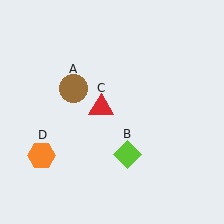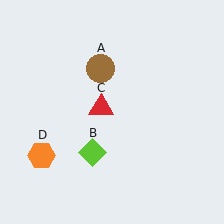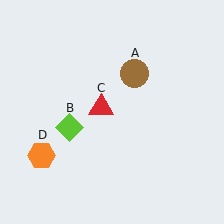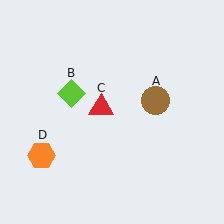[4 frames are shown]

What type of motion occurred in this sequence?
The brown circle (object A), lime diamond (object B) rotated clockwise around the center of the scene.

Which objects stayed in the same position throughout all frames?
Red triangle (object C) and orange hexagon (object D) remained stationary.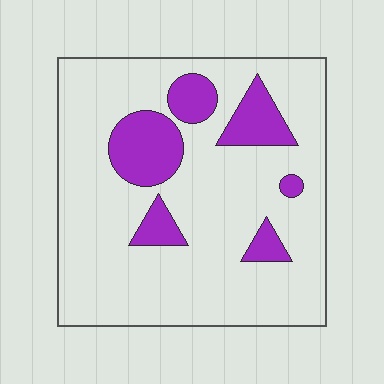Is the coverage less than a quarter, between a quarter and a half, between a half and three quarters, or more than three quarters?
Less than a quarter.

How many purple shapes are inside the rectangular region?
6.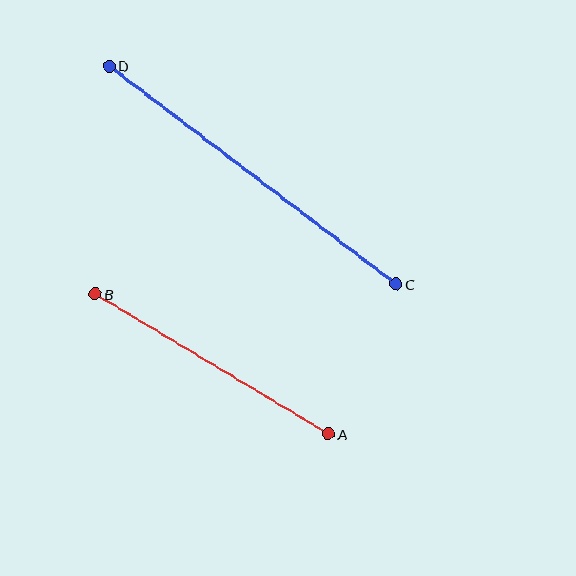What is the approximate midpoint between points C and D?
The midpoint is at approximately (253, 175) pixels.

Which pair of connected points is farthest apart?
Points C and D are farthest apart.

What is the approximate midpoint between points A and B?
The midpoint is at approximately (212, 364) pixels.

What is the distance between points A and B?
The distance is approximately 272 pixels.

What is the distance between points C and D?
The distance is approximately 360 pixels.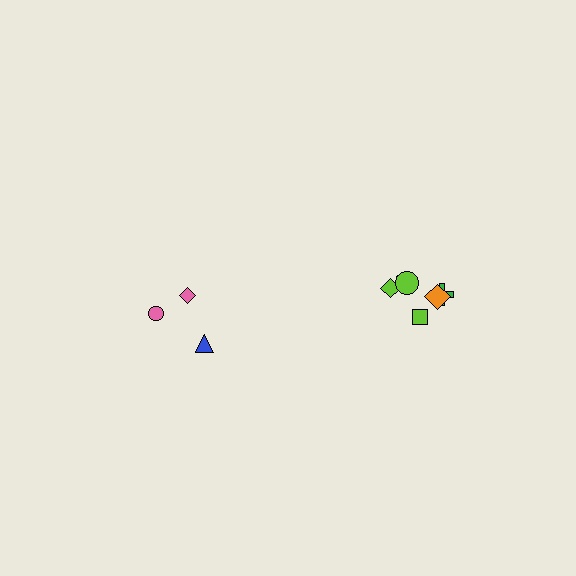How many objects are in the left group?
There are 3 objects.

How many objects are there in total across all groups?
There are 9 objects.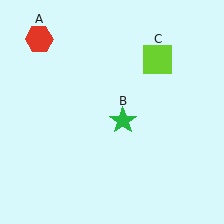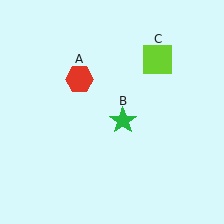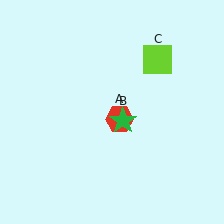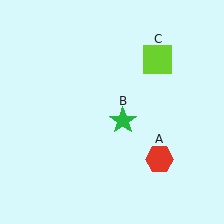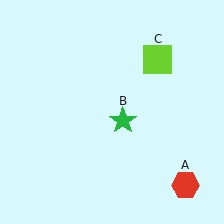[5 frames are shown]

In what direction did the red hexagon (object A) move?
The red hexagon (object A) moved down and to the right.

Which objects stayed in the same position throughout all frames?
Green star (object B) and lime square (object C) remained stationary.